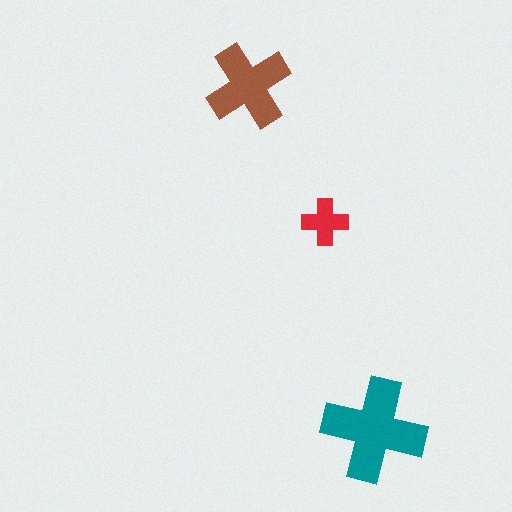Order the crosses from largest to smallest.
the teal one, the brown one, the red one.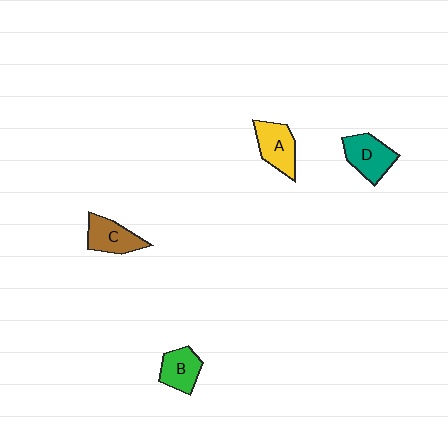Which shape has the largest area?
Shape D (teal).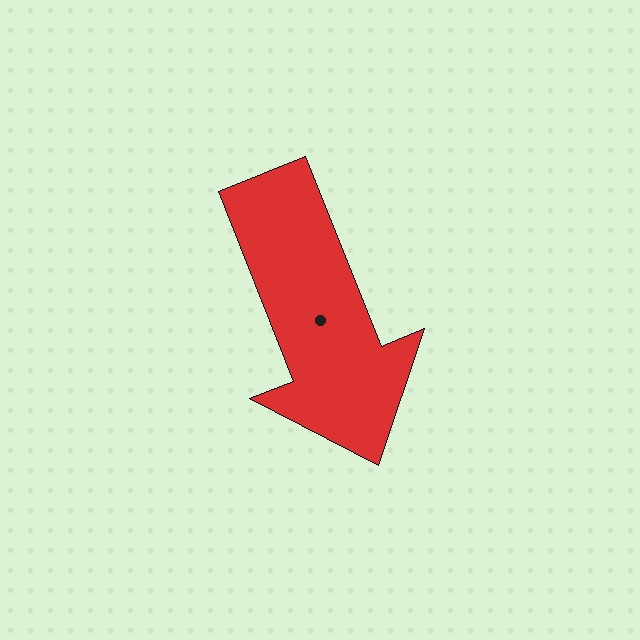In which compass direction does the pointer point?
South.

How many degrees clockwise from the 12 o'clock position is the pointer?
Approximately 158 degrees.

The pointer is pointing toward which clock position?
Roughly 5 o'clock.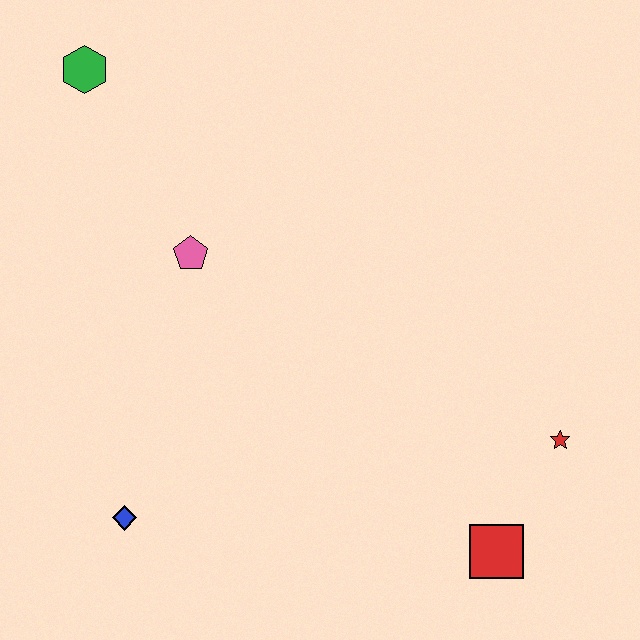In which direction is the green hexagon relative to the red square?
The green hexagon is above the red square.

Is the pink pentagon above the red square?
Yes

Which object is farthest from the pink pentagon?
The red square is farthest from the pink pentagon.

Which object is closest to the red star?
The red square is closest to the red star.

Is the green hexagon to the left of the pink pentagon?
Yes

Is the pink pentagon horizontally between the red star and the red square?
No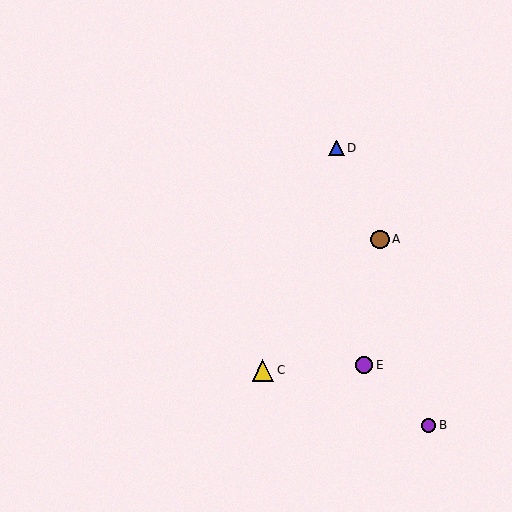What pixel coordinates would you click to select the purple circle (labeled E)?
Click at (364, 365) to select the purple circle E.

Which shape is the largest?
The yellow triangle (labeled C) is the largest.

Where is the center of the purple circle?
The center of the purple circle is at (429, 425).